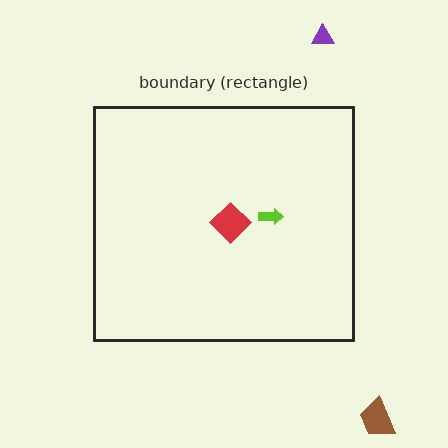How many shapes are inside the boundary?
2 inside, 2 outside.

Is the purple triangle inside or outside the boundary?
Outside.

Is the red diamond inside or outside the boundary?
Inside.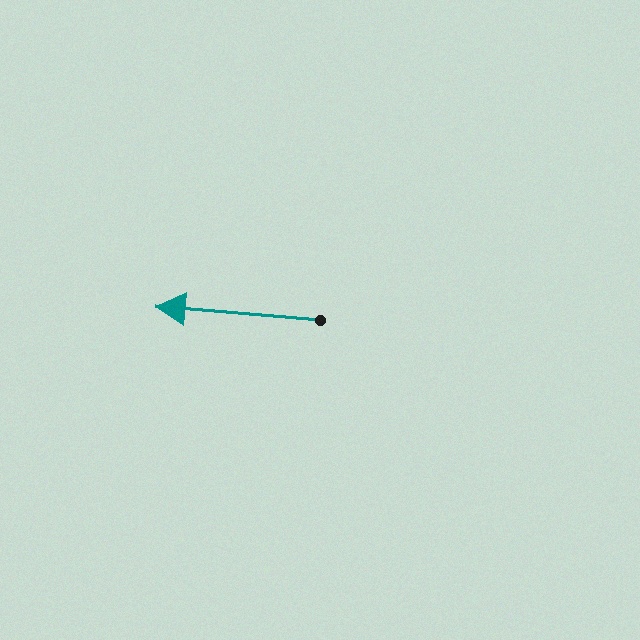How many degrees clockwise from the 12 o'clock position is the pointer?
Approximately 275 degrees.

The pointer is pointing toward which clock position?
Roughly 9 o'clock.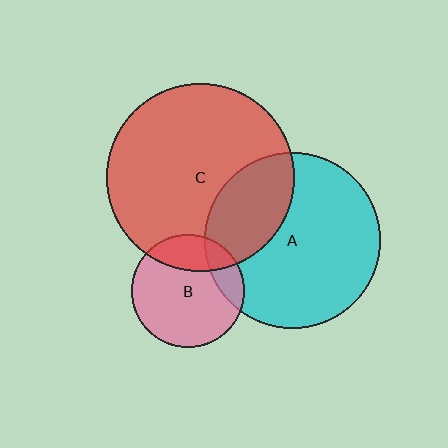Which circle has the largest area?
Circle C (red).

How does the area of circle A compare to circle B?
Approximately 2.4 times.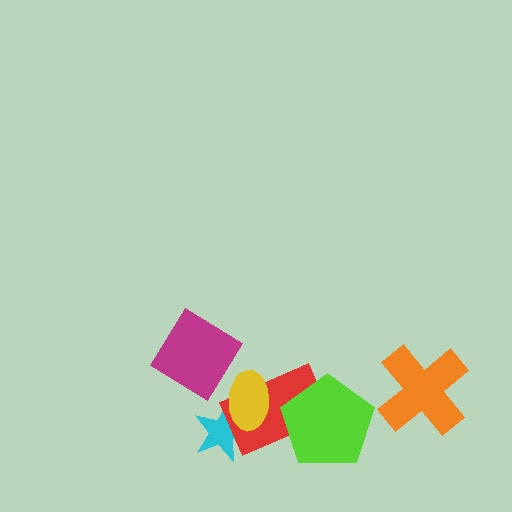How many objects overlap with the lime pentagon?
1 object overlaps with the lime pentagon.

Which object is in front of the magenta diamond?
The yellow ellipse is in front of the magenta diamond.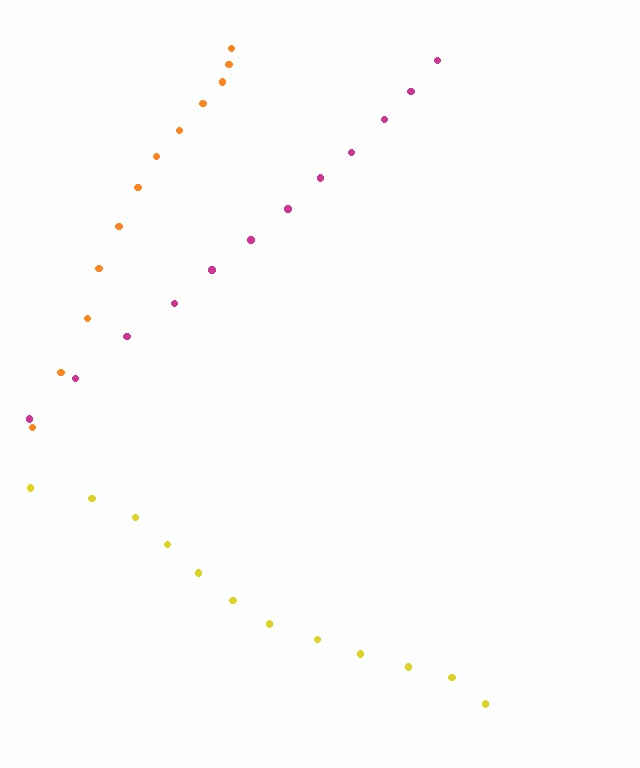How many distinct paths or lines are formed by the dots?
There are 3 distinct paths.